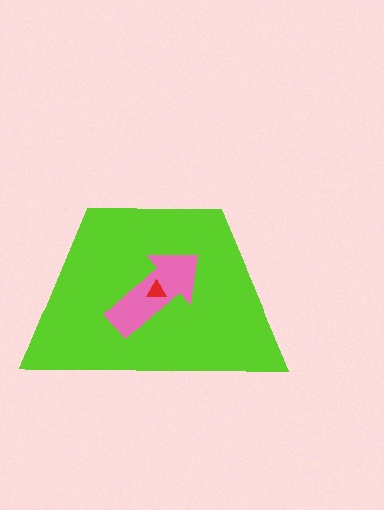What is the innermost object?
The red triangle.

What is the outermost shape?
The lime trapezoid.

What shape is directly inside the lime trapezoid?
The pink arrow.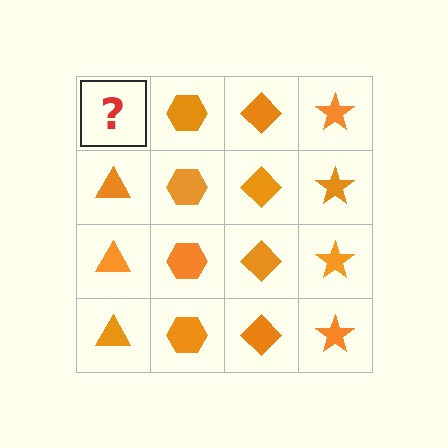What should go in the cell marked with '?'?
The missing cell should contain an orange triangle.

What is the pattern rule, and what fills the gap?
The rule is that each column has a consistent shape. The gap should be filled with an orange triangle.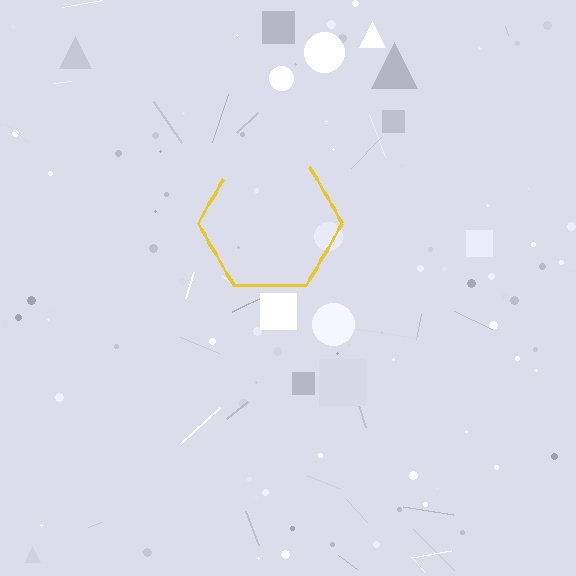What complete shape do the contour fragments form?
The contour fragments form a hexagon.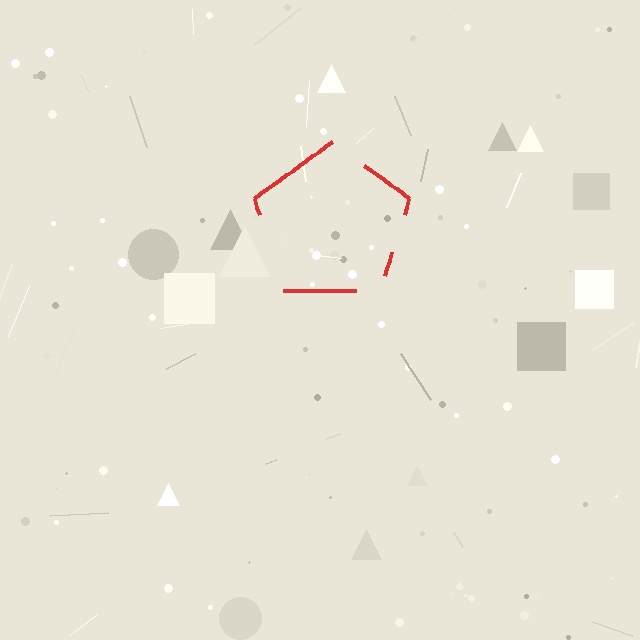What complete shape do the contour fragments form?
The contour fragments form a pentagon.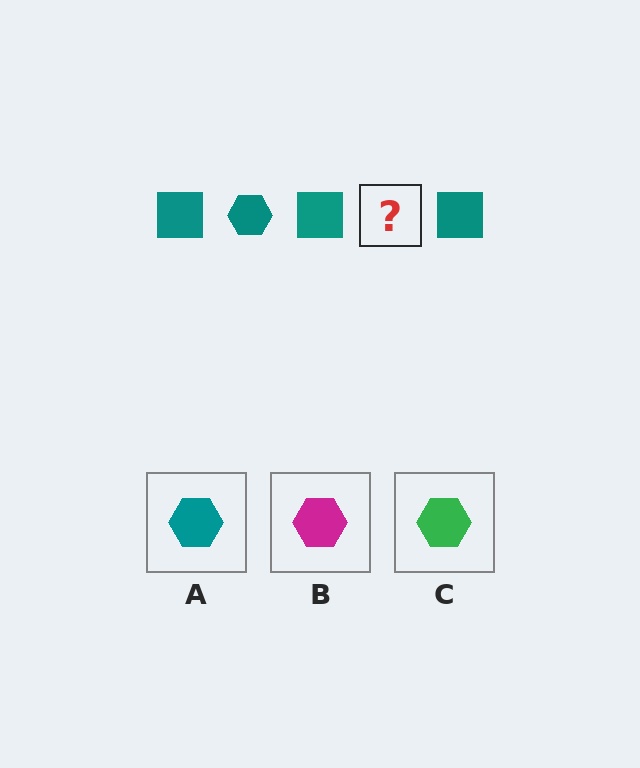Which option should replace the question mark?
Option A.